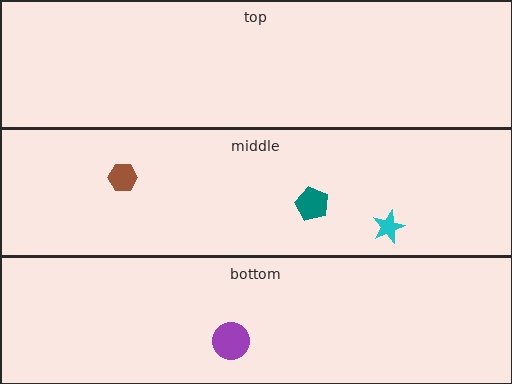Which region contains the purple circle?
The bottom region.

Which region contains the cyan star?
The middle region.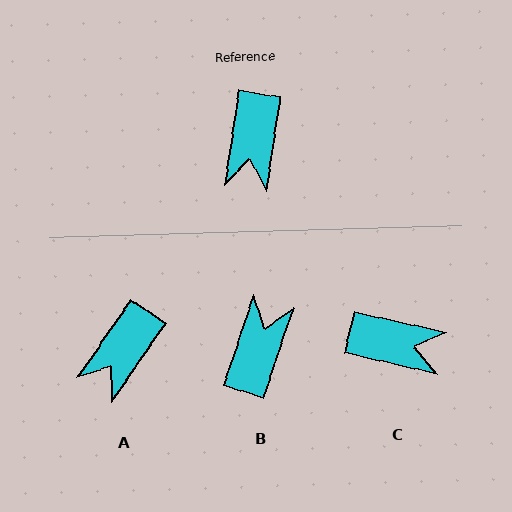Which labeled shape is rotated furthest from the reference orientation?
B, about 170 degrees away.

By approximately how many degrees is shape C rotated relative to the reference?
Approximately 86 degrees counter-clockwise.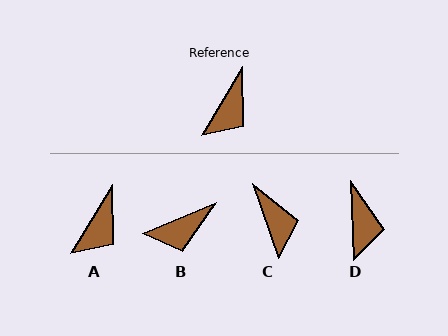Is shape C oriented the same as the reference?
No, it is off by about 51 degrees.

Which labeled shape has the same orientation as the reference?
A.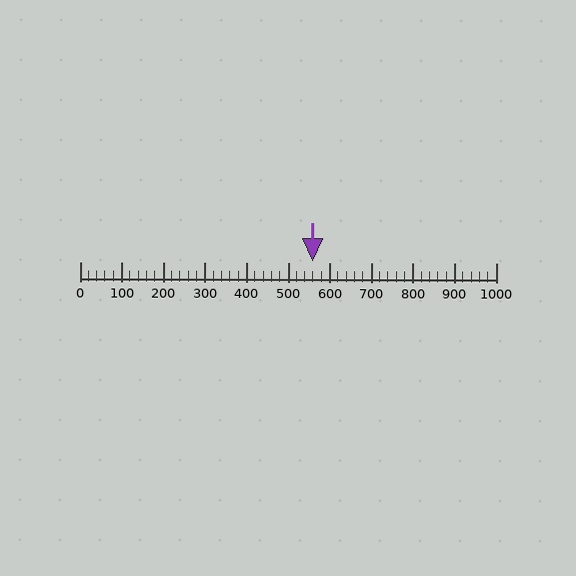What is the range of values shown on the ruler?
The ruler shows values from 0 to 1000.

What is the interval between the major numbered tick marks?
The major tick marks are spaced 100 units apart.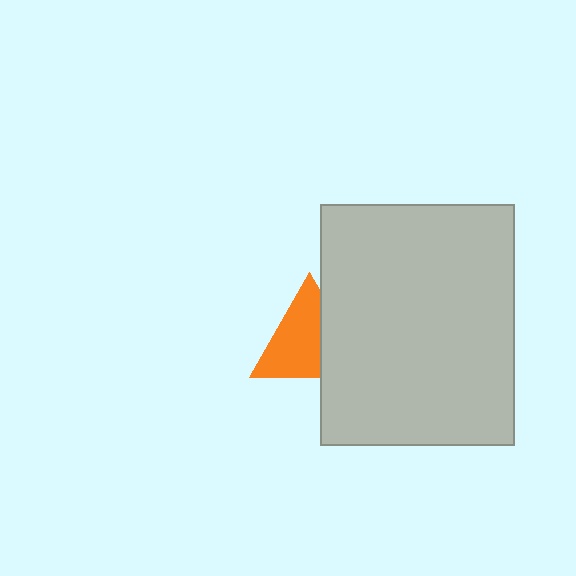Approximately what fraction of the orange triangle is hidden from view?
Roughly 35% of the orange triangle is hidden behind the light gray rectangle.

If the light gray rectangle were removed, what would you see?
You would see the complete orange triangle.